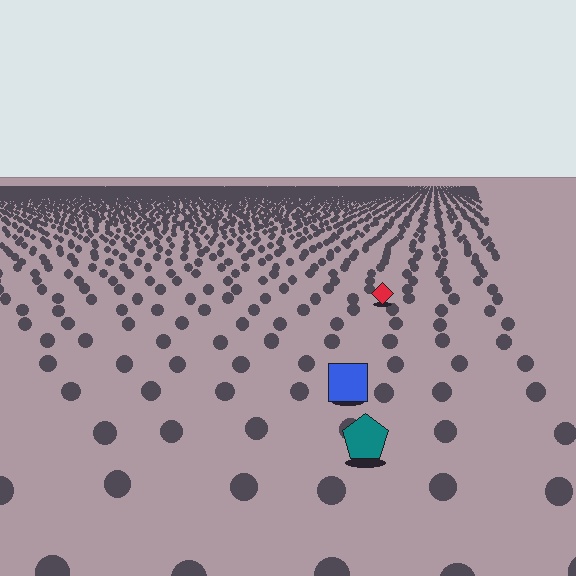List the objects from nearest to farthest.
From nearest to farthest: the teal pentagon, the blue square, the red diamond.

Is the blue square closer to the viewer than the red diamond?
Yes. The blue square is closer — you can tell from the texture gradient: the ground texture is coarser near it.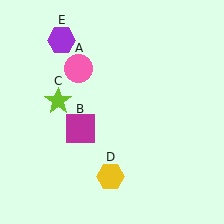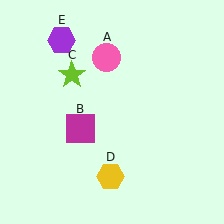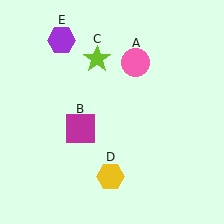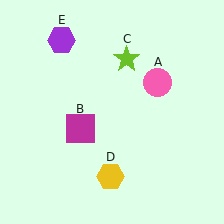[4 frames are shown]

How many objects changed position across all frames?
2 objects changed position: pink circle (object A), lime star (object C).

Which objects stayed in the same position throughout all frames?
Magenta square (object B) and yellow hexagon (object D) and purple hexagon (object E) remained stationary.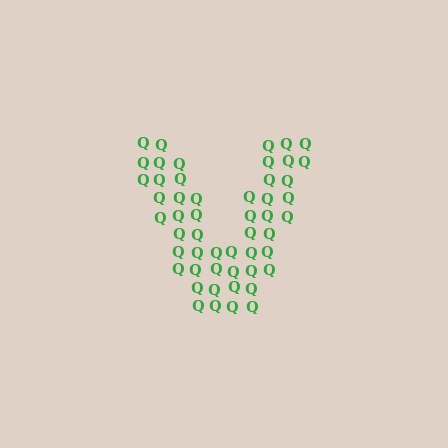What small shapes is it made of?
It is made of small letter Q's.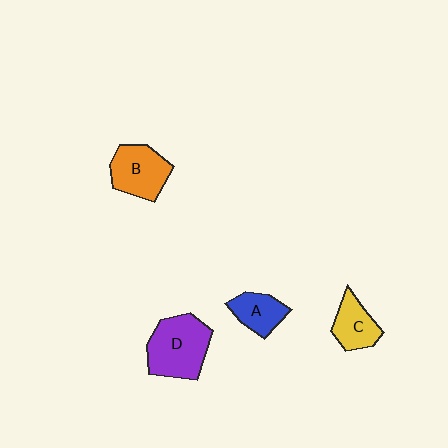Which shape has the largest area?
Shape D (purple).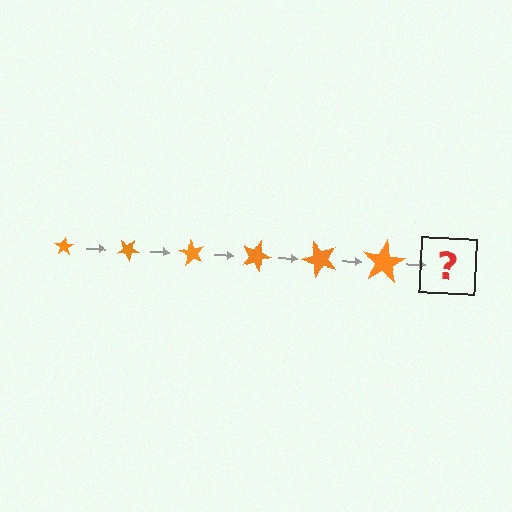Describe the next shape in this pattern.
It should be a star, larger than the previous one and rotated 180 degrees from the start.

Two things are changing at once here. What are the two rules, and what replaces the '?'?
The two rules are that the star grows larger each step and it rotates 30 degrees each step. The '?' should be a star, larger than the previous one and rotated 180 degrees from the start.